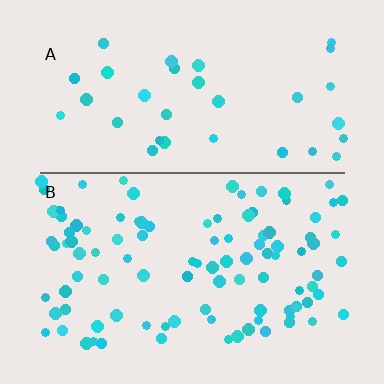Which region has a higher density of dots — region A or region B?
B (the bottom).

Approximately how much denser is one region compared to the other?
Approximately 2.9× — region B over region A.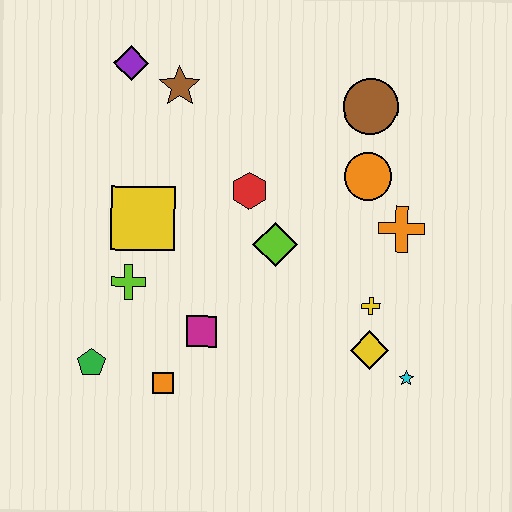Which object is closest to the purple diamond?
The brown star is closest to the purple diamond.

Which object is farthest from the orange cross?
The green pentagon is farthest from the orange cross.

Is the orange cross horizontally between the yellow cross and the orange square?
No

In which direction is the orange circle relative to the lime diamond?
The orange circle is to the right of the lime diamond.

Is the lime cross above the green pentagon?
Yes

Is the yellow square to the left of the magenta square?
Yes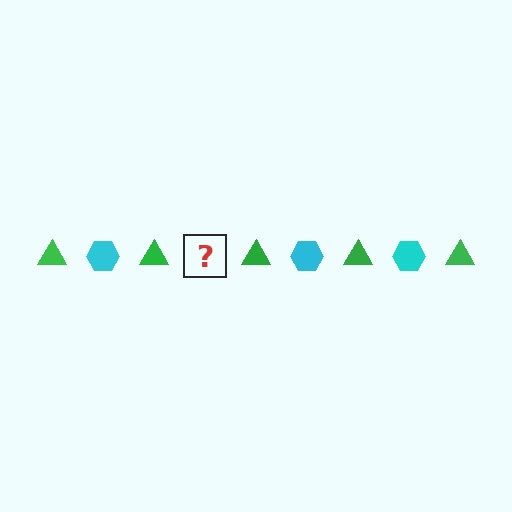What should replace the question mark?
The question mark should be replaced with a cyan hexagon.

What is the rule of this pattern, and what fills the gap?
The rule is that the pattern alternates between green triangle and cyan hexagon. The gap should be filled with a cyan hexagon.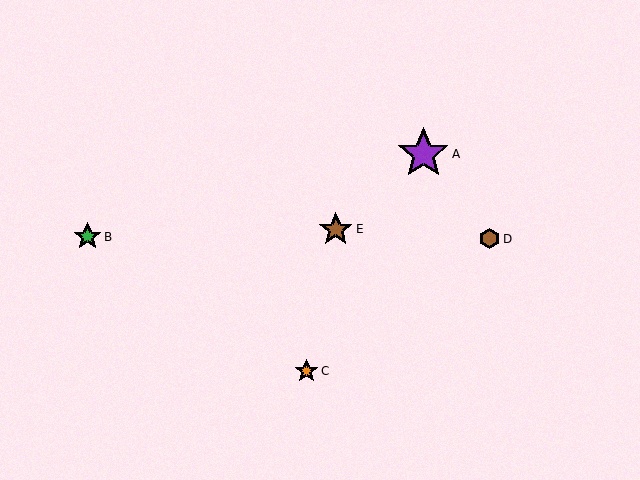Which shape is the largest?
The purple star (labeled A) is the largest.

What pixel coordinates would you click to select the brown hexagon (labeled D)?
Click at (489, 239) to select the brown hexagon D.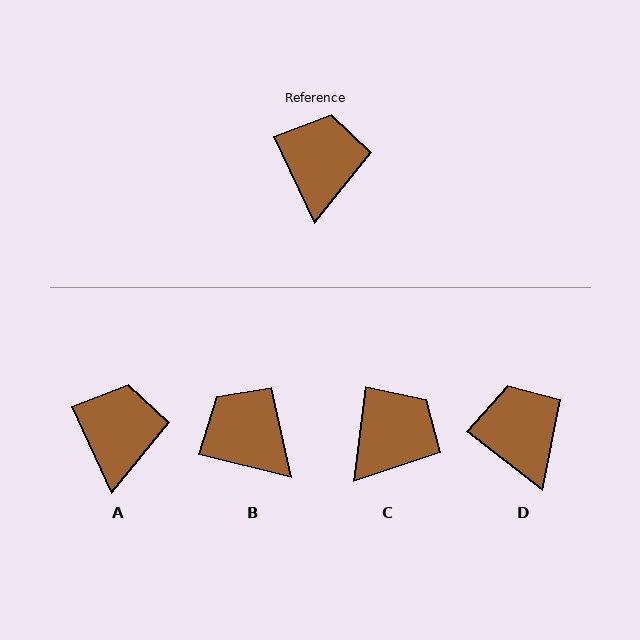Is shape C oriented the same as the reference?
No, it is off by about 32 degrees.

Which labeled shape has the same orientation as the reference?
A.